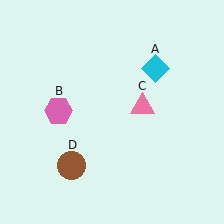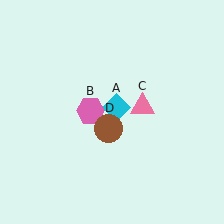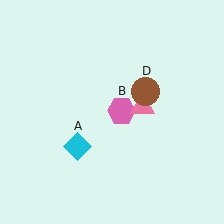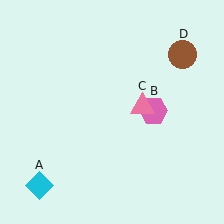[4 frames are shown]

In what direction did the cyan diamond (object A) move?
The cyan diamond (object A) moved down and to the left.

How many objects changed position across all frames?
3 objects changed position: cyan diamond (object A), pink hexagon (object B), brown circle (object D).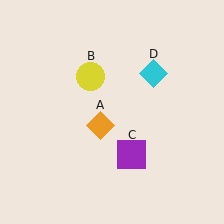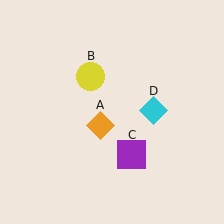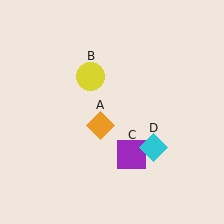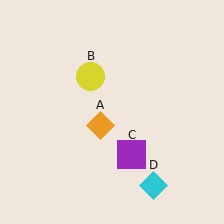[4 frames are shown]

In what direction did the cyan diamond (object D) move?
The cyan diamond (object D) moved down.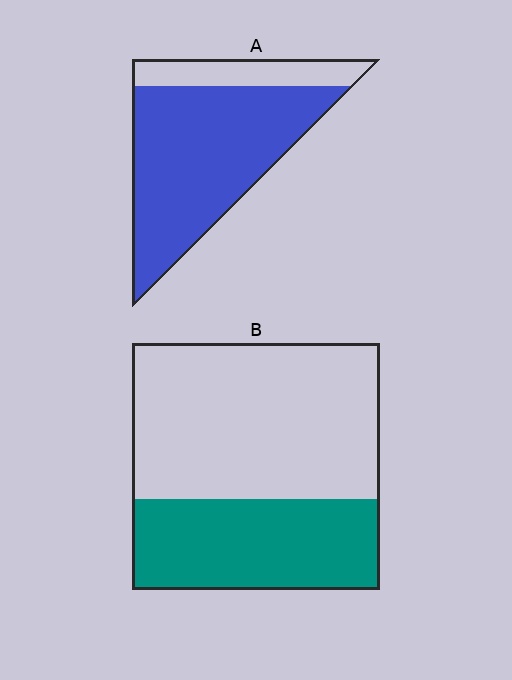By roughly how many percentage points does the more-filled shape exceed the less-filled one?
By roughly 45 percentage points (A over B).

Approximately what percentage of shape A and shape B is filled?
A is approximately 80% and B is approximately 35%.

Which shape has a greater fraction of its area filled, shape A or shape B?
Shape A.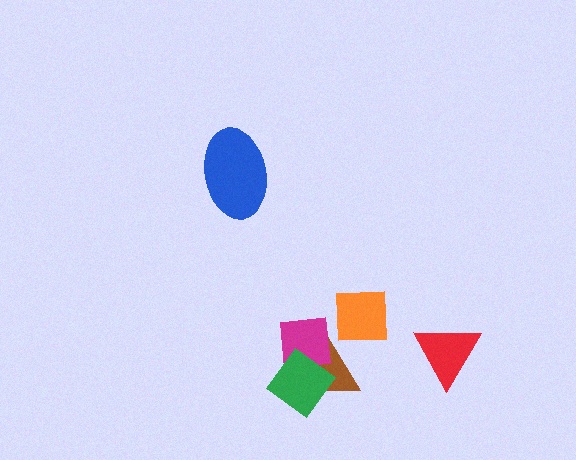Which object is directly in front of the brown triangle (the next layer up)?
The magenta square is directly in front of the brown triangle.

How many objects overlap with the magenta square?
2 objects overlap with the magenta square.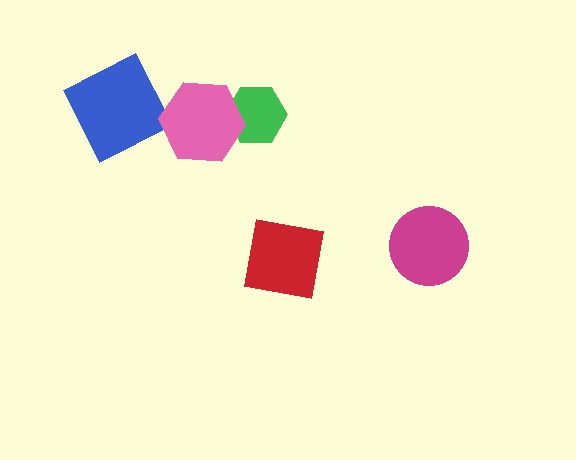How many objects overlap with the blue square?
0 objects overlap with the blue square.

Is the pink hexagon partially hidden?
No, no other shape covers it.